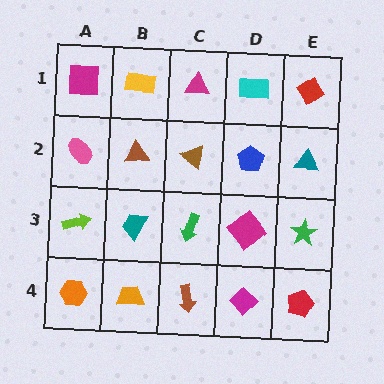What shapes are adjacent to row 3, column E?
A teal triangle (row 2, column E), a red pentagon (row 4, column E), a magenta diamond (row 3, column D).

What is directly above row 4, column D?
A magenta diamond.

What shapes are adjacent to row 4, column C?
A green arrow (row 3, column C), an orange trapezoid (row 4, column B), a magenta diamond (row 4, column D).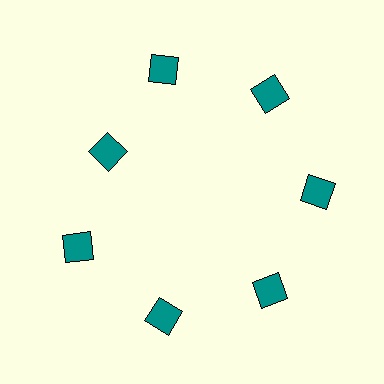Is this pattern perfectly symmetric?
No. The 7 teal squares are arranged in a ring, but one element near the 10 o'clock position is pulled inward toward the center, breaking the 7-fold rotational symmetry.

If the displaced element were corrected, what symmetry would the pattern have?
It would have 7-fold rotational symmetry — the pattern would map onto itself every 51 degrees.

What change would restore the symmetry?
The symmetry would be restored by moving it outward, back onto the ring so that all 7 squares sit at equal angles and equal distance from the center.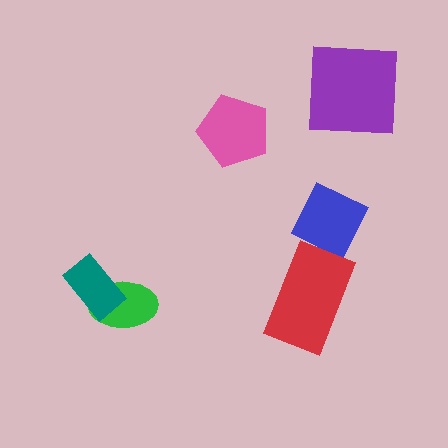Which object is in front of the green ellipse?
The teal rectangle is in front of the green ellipse.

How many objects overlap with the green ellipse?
1 object overlaps with the green ellipse.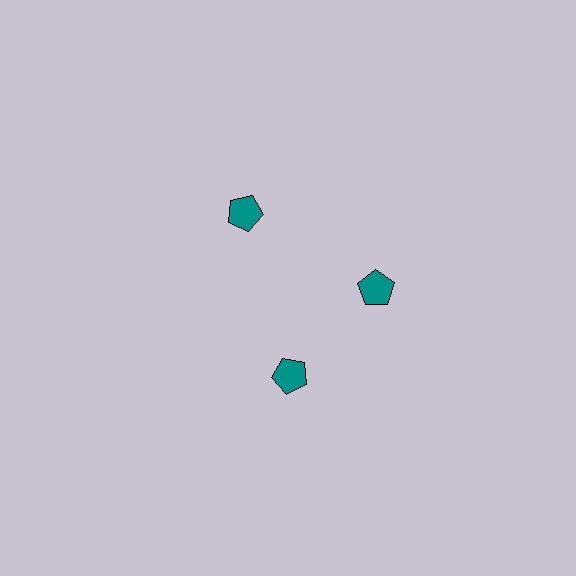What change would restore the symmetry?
The symmetry would be restored by rotating it back into even spacing with its neighbors so that all 3 pentagons sit at equal angles and equal distance from the center.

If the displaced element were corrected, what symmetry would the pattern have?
It would have 3-fold rotational symmetry — the pattern would map onto itself every 120 degrees.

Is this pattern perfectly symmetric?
No. The 3 teal pentagons are arranged in a ring, but one element near the 7 o'clock position is rotated out of alignment along the ring, breaking the 3-fold rotational symmetry.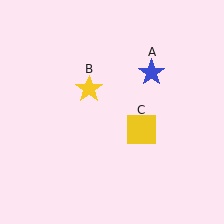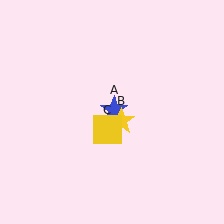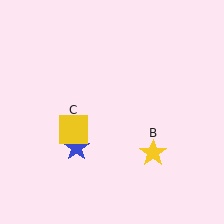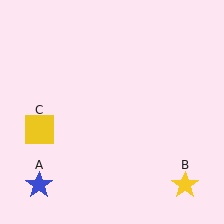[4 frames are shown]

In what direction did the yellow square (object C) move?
The yellow square (object C) moved left.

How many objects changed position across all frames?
3 objects changed position: blue star (object A), yellow star (object B), yellow square (object C).